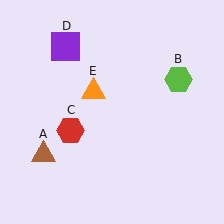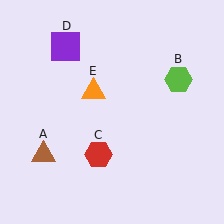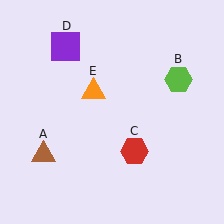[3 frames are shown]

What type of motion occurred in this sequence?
The red hexagon (object C) rotated counterclockwise around the center of the scene.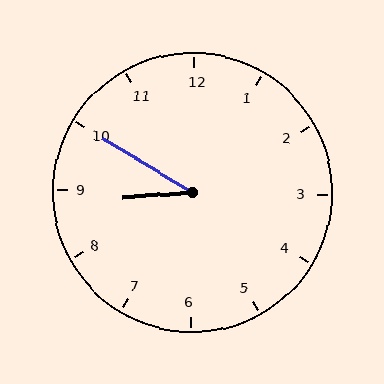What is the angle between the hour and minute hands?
Approximately 35 degrees.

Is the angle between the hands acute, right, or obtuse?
It is acute.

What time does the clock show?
8:50.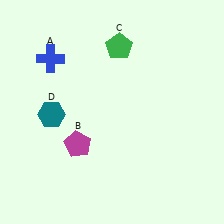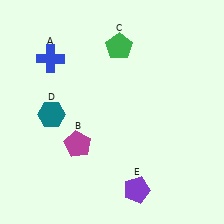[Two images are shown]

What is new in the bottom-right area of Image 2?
A purple pentagon (E) was added in the bottom-right area of Image 2.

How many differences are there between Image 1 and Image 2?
There is 1 difference between the two images.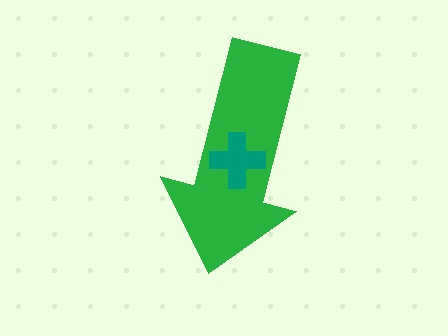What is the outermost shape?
The green arrow.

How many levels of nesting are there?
2.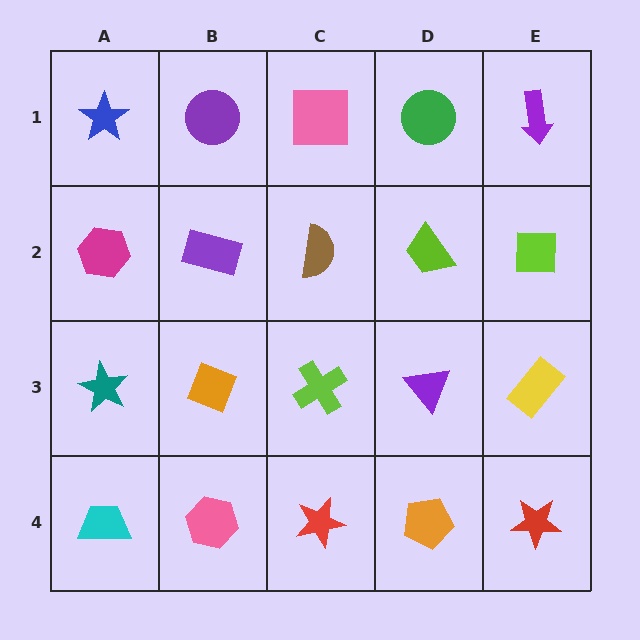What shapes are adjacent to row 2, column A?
A blue star (row 1, column A), a teal star (row 3, column A), a purple rectangle (row 2, column B).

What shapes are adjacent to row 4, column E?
A yellow rectangle (row 3, column E), an orange pentagon (row 4, column D).